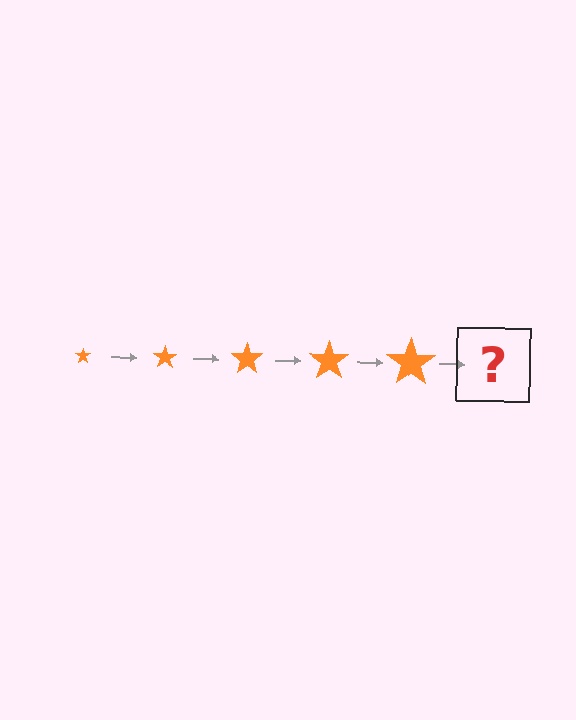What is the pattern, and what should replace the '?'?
The pattern is that the star gets progressively larger each step. The '?' should be an orange star, larger than the previous one.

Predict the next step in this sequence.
The next step is an orange star, larger than the previous one.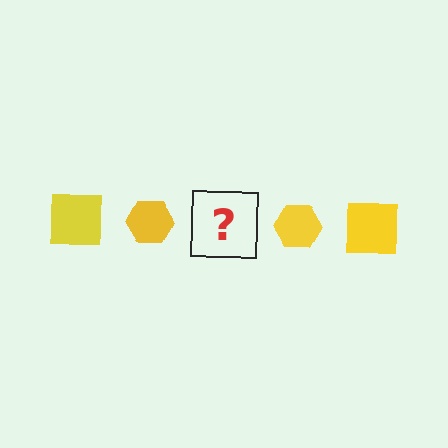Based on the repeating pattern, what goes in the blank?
The blank should be a yellow square.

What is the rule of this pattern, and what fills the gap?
The rule is that the pattern cycles through square, hexagon shapes in yellow. The gap should be filled with a yellow square.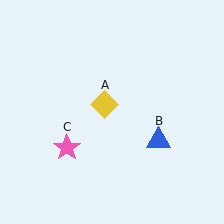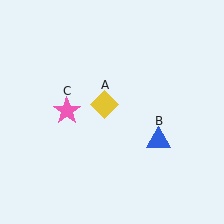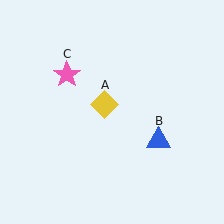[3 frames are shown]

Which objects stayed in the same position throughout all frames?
Yellow diamond (object A) and blue triangle (object B) remained stationary.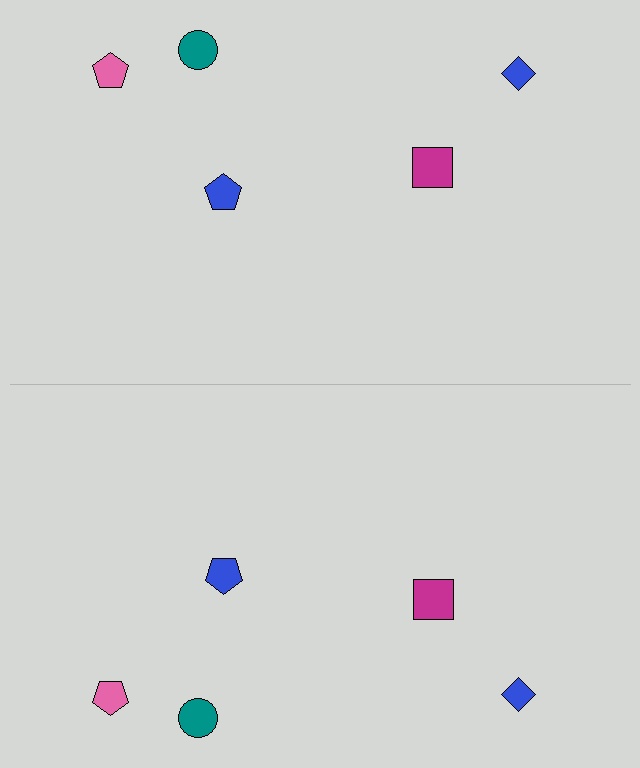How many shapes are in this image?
There are 10 shapes in this image.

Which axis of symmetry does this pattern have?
The pattern has a horizontal axis of symmetry running through the center of the image.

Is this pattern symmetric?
Yes, this pattern has bilateral (reflection) symmetry.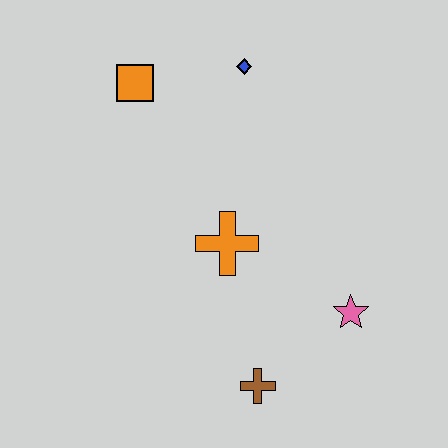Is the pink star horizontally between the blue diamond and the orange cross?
No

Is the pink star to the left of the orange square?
No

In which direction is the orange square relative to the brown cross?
The orange square is above the brown cross.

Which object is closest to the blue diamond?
The orange square is closest to the blue diamond.